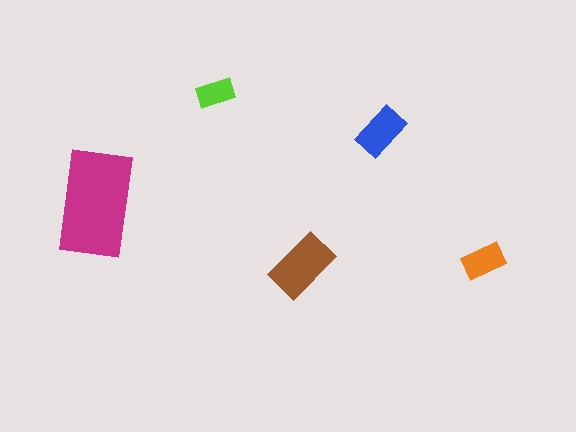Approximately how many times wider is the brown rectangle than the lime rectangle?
About 1.5 times wider.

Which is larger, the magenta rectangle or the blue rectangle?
The magenta one.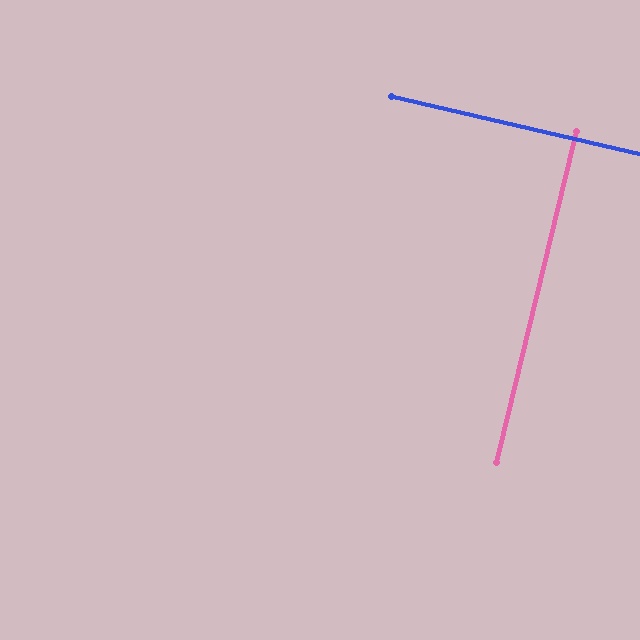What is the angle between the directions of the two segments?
Approximately 90 degrees.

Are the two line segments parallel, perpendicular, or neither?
Perpendicular — they meet at approximately 90°.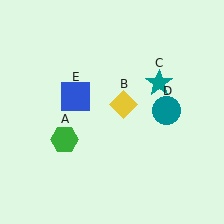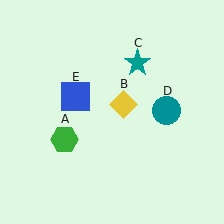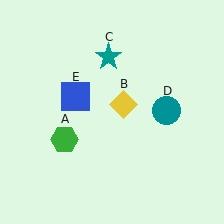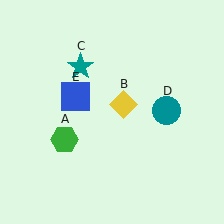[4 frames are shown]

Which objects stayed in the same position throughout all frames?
Green hexagon (object A) and yellow diamond (object B) and teal circle (object D) and blue square (object E) remained stationary.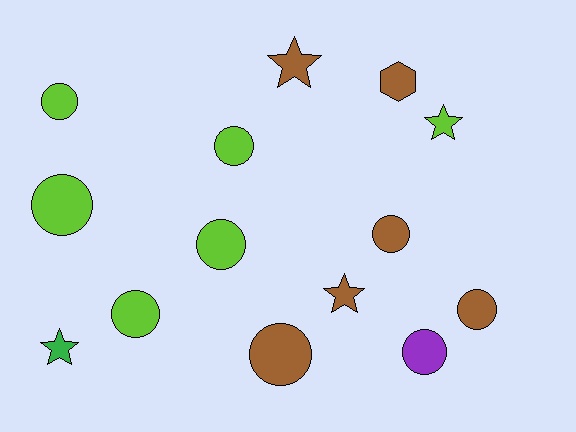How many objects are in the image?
There are 14 objects.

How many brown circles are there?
There are 3 brown circles.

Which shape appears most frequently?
Circle, with 9 objects.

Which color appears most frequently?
Lime, with 6 objects.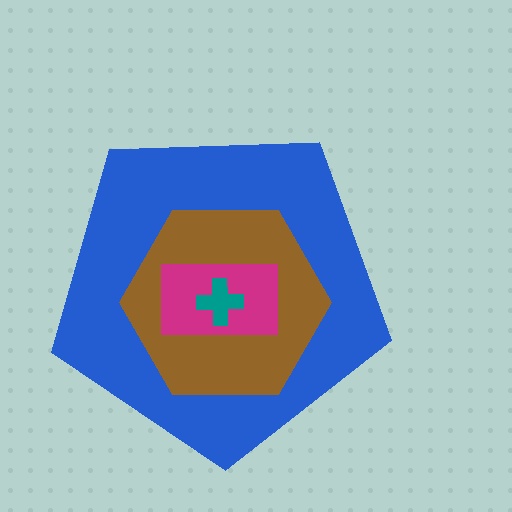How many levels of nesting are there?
4.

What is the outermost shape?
The blue pentagon.